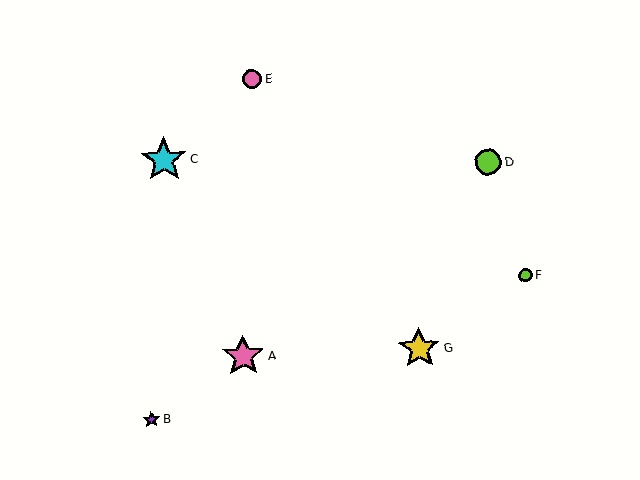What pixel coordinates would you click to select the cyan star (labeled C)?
Click at (164, 160) to select the cyan star C.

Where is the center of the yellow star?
The center of the yellow star is at (419, 348).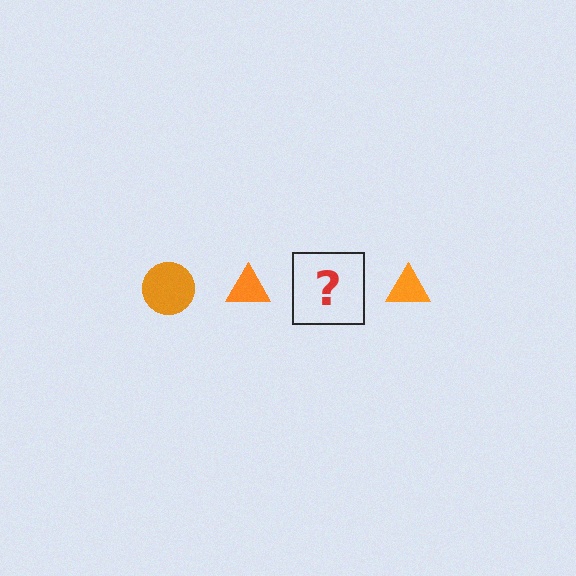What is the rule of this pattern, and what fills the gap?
The rule is that the pattern cycles through circle, triangle shapes in orange. The gap should be filled with an orange circle.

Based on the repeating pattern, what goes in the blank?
The blank should be an orange circle.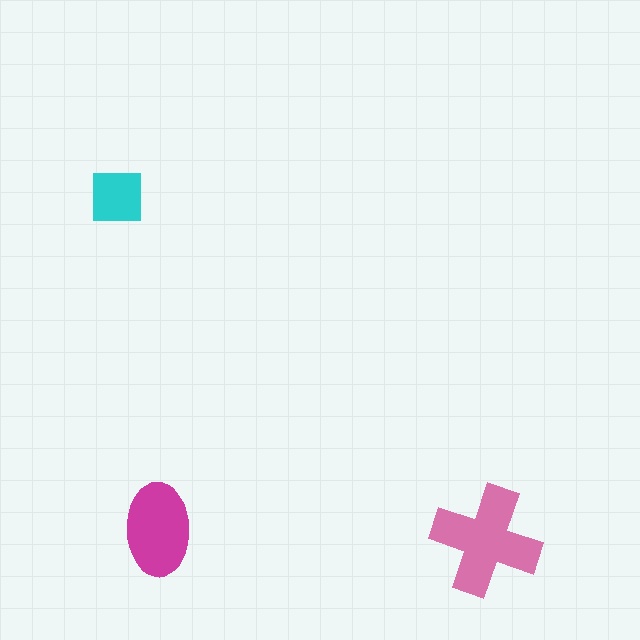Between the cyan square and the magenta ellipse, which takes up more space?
The magenta ellipse.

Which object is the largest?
The pink cross.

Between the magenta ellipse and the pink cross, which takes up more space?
The pink cross.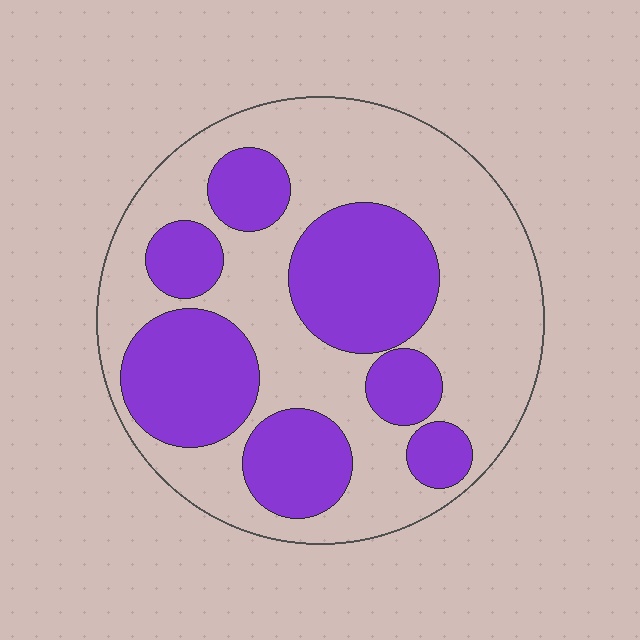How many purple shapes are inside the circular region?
7.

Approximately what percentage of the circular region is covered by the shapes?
Approximately 40%.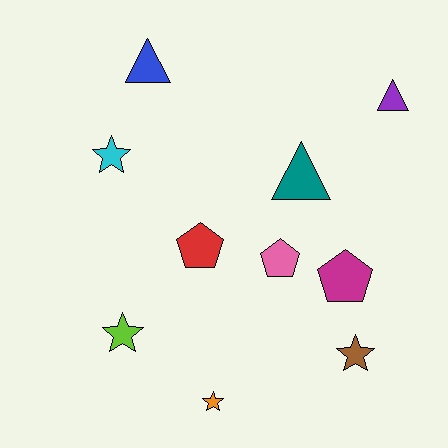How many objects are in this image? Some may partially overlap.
There are 10 objects.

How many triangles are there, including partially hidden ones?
There are 3 triangles.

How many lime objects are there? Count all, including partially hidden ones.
There is 1 lime object.